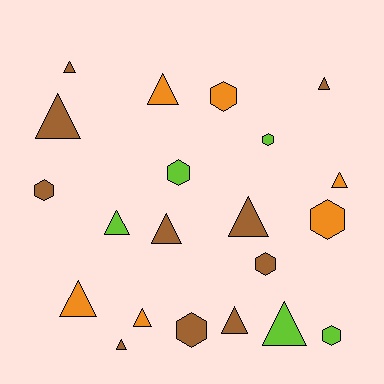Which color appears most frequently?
Brown, with 10 objects.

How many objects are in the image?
There are 21 objects.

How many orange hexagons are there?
There are 2 orange hexagons.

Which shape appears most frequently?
Triangle, with 13 objects.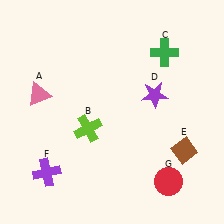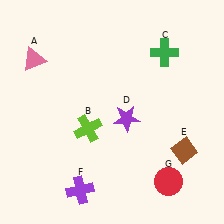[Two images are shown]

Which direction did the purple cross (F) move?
The purple cross (F) moved right.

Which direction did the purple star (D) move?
The purple star (D) moved left.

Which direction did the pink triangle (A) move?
The pink triangle (A) moved up.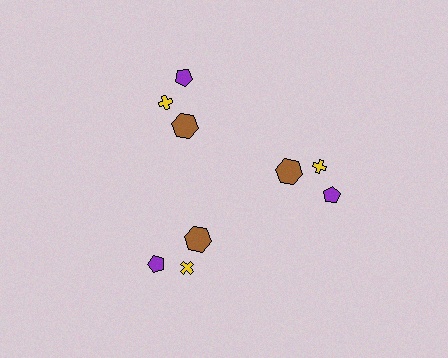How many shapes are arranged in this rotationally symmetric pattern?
There are 9 shapes, arranged in 3 groups of 3.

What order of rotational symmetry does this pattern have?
This pattern has 3-fold rotational symmetry.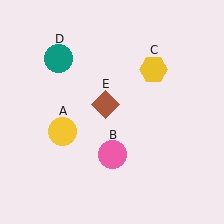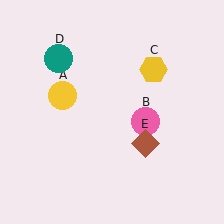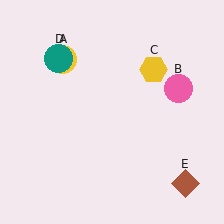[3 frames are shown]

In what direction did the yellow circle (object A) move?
The yellow circle (object A) moved up.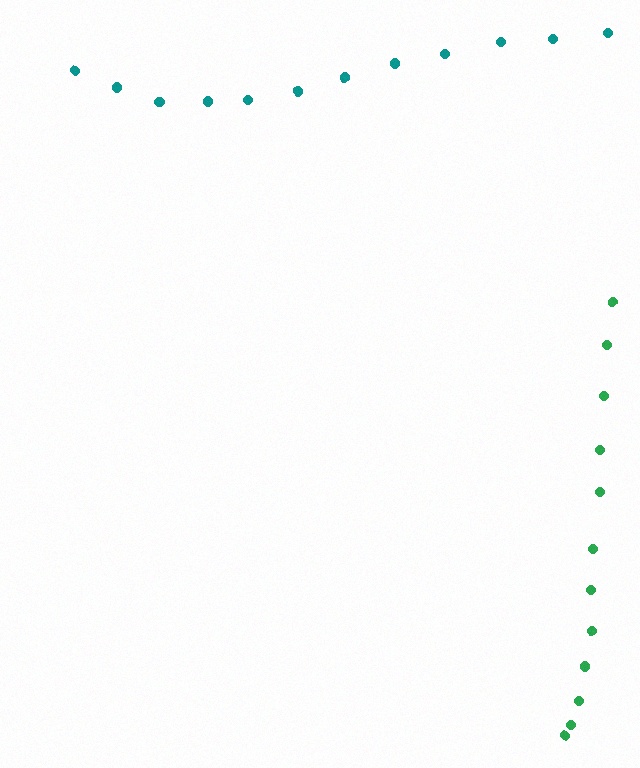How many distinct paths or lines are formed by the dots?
There are 2 distinct paths.